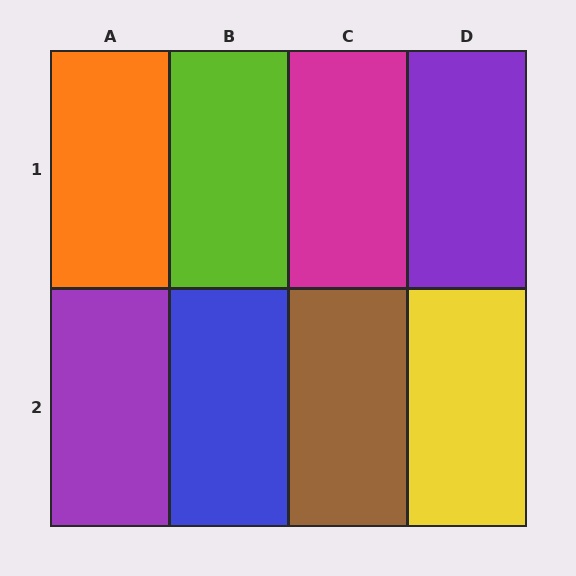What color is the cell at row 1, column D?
Purple.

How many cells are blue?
1 cell is blue.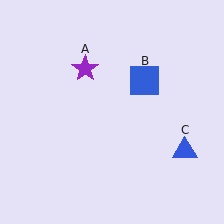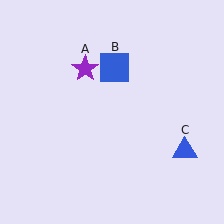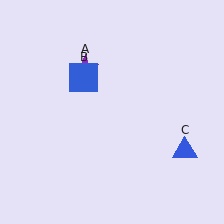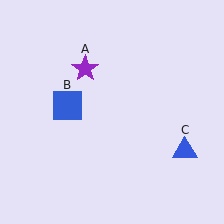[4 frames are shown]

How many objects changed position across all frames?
1 object changed position: blue square (object B).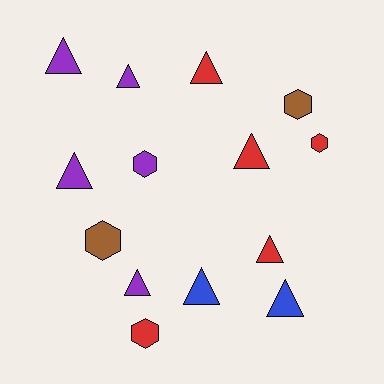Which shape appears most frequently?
Triangle, with 9 objects.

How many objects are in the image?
There are 14 objects.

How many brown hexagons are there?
There are 2 brown hexagons.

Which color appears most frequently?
Purple, with 5 objects.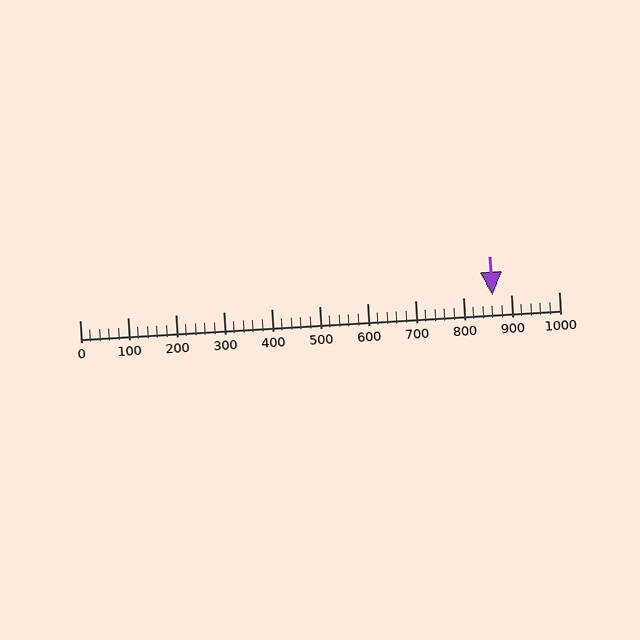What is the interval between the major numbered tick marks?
The major tick marks are spaced 100 units apart.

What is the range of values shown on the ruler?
The ruler shows values from 0 to 1000.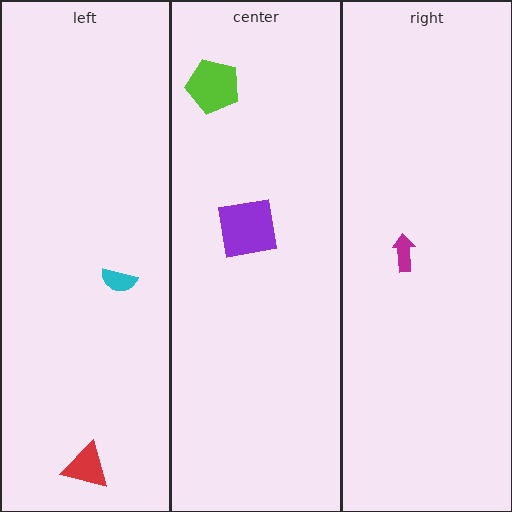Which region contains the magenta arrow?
The right region.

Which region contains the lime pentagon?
The center region.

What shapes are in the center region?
The lime pentagon, the purple square.